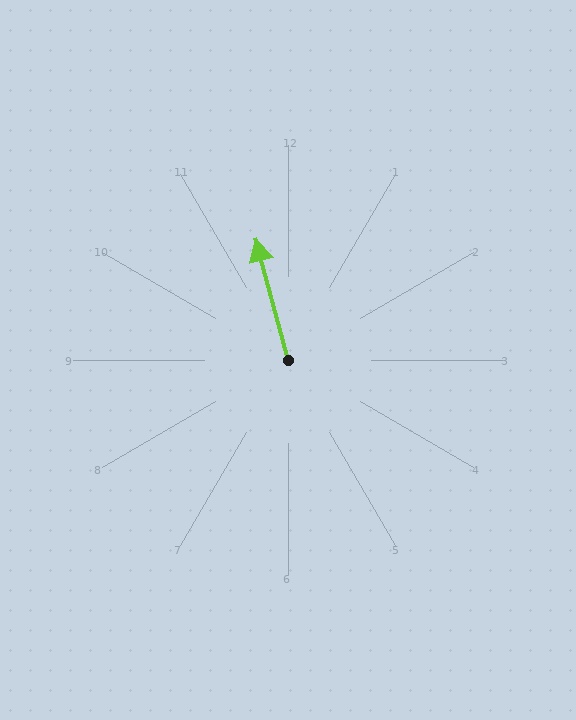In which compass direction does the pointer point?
North.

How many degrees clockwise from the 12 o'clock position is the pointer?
Approximately 345 degrees.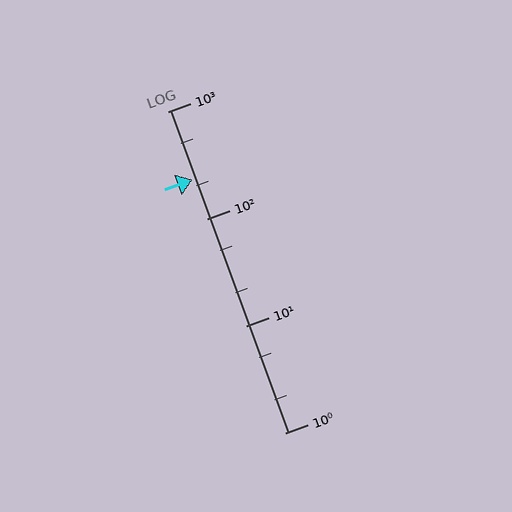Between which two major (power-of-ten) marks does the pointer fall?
The pointer is between 100 and 1000.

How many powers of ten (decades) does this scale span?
The scale spans 3 decades, from 1 to 1000.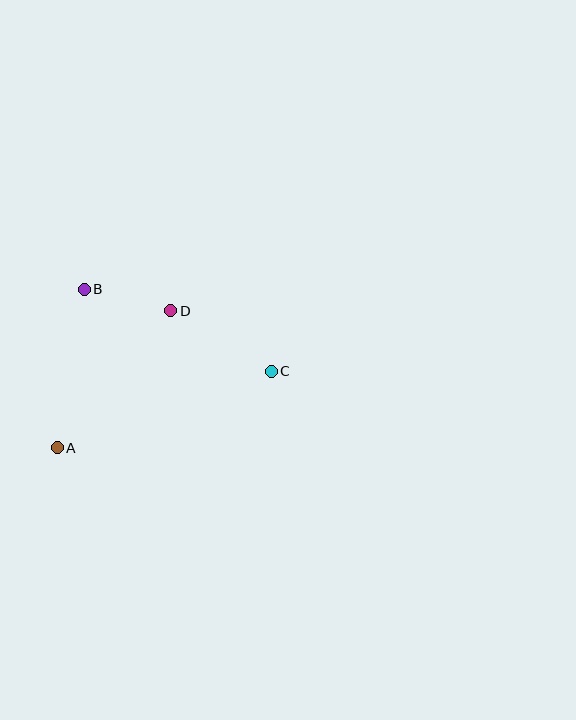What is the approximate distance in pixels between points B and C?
The distance between B and C is approximately 204 pixels.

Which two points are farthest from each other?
Points A and C are farthest from each other.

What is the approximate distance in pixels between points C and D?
The distance between C and D is approximately 117 pixels.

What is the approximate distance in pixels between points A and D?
The distance between A and D is approximately 178 pixels.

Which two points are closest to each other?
Points B and D are closest to each other.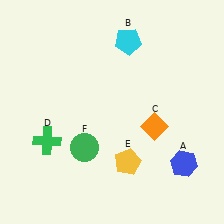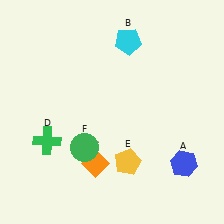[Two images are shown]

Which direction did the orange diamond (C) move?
The orange diamond (C) moved left.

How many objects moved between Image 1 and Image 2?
1 object moved between the two images.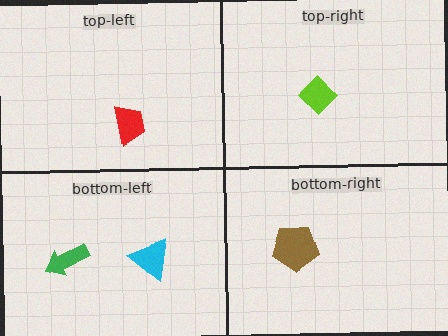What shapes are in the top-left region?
The red trapezoid.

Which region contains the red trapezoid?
The top-left region.